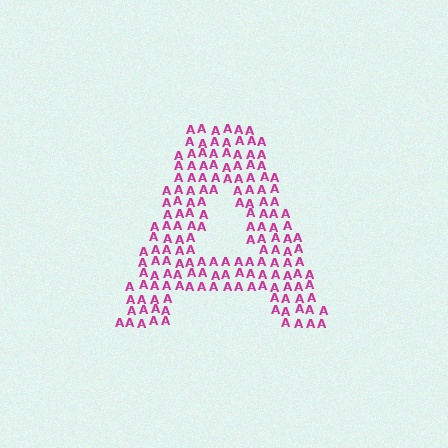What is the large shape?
The large shape is the letter A.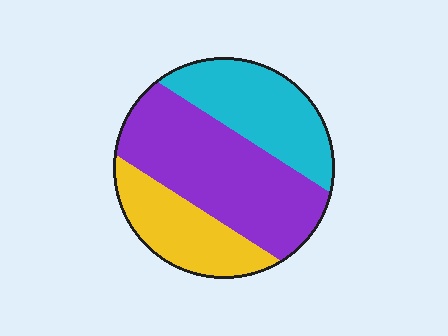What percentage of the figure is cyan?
Cyan covers roughly 30% of the figure.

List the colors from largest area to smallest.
From largest to smallest: purple, cyan, yellow.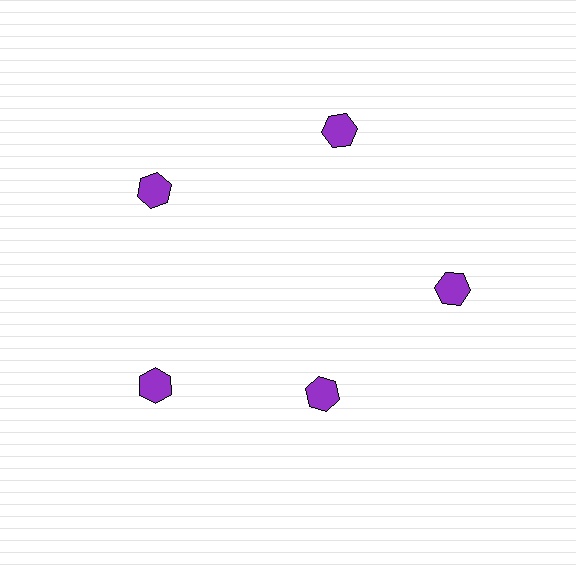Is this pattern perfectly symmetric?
No. The 5 purple hexagons are arranged in a ring, but one element near the 5 o'clock position is pulled inward toward the center, breaking the 5-fold rotational symmetry.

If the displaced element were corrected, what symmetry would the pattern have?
It would have 5-fold rotational symmetry — the pattern would map onto itself every 72 degrees.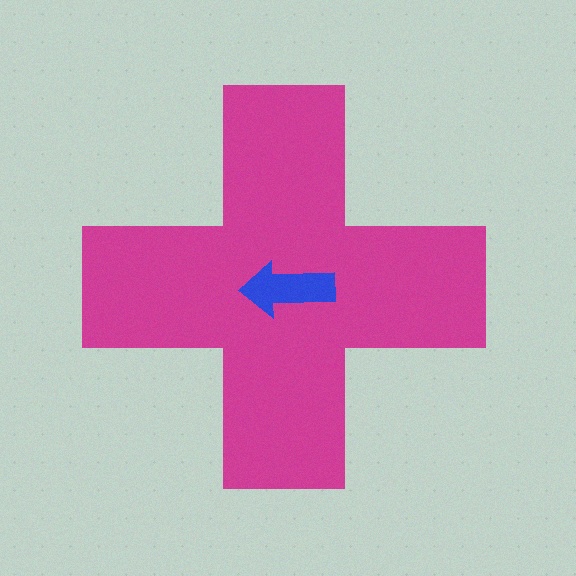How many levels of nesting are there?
2.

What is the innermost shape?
The blue arrow.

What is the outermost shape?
The magenta cross.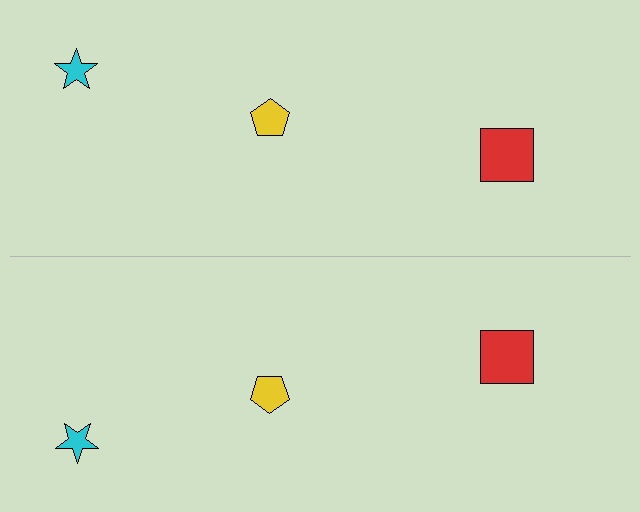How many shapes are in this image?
There are 6 shapes in this image.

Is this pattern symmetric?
Yes, this pattern has bilateral (reflection) symmetry.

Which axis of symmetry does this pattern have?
The pattern has a horizontal axis of symmetry running through the center of the image.